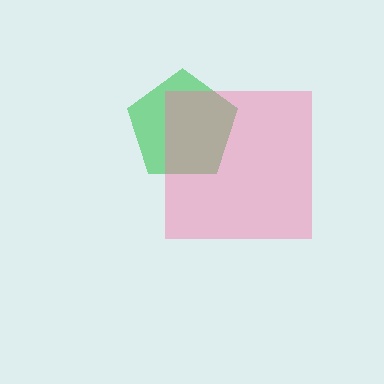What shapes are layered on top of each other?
The layered shapes are: a green pentagon, a pink square.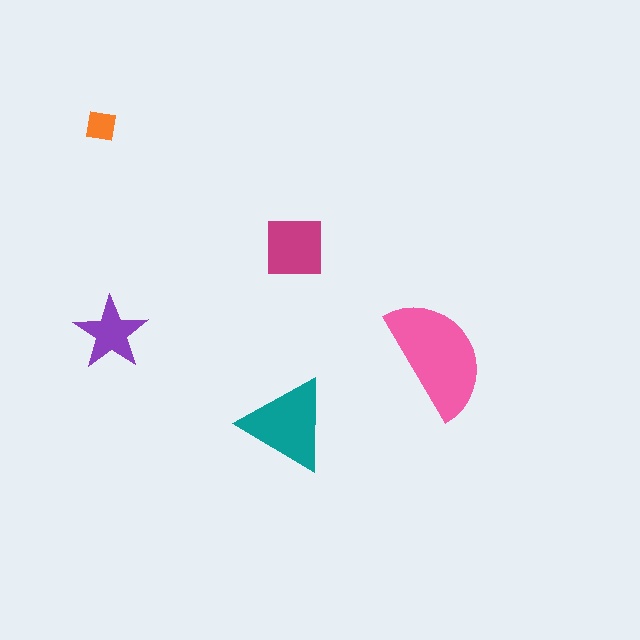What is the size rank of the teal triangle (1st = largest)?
2nd.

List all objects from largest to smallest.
The pink semicircle, the teal triangle, the magenta square, the purple star, the orange square.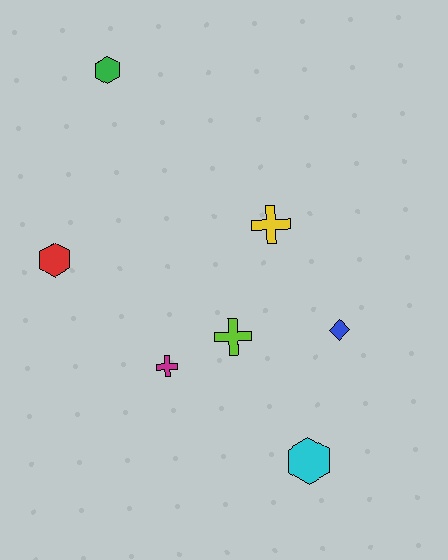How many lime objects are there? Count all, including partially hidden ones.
There is 1 lime object.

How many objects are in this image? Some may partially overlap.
There are 7 objects.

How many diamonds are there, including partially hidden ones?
There is 1 diamond.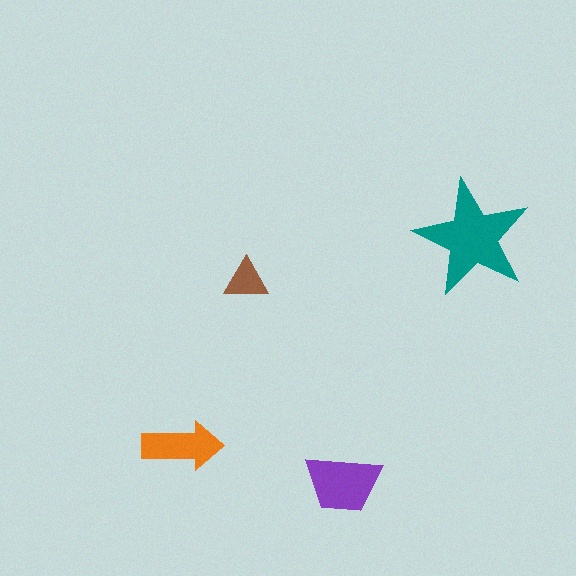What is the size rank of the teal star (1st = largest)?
1st.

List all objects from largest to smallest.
The teal star, the purple trapezoid, the orange arrow, the brown triangle.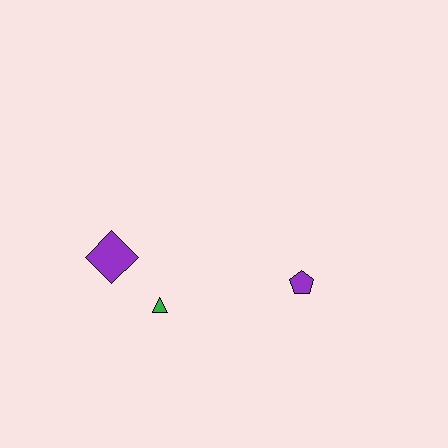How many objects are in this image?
There are 3 objects.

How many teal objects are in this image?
There are no teal objects.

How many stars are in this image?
There are no stars.